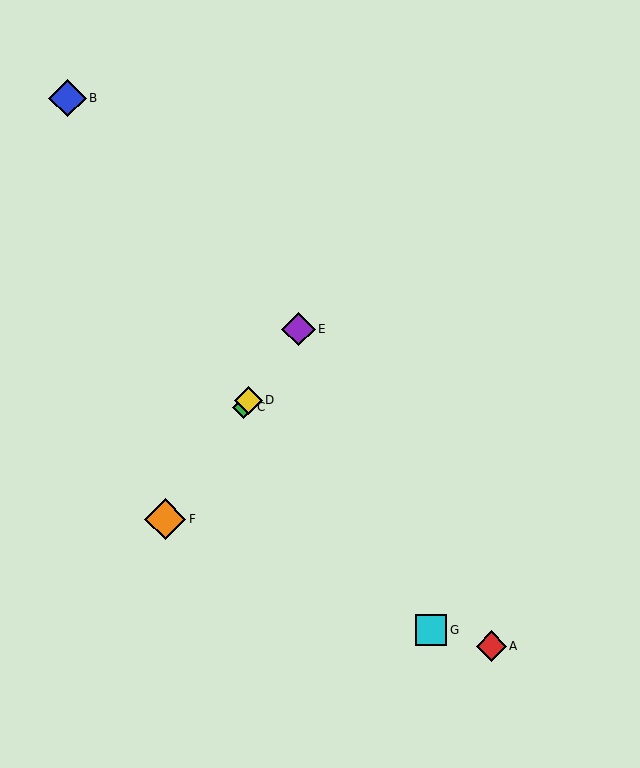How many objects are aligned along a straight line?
4 objects (C, D, E, F) are aligned along a straight line.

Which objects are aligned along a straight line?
Objects C, D, E, F are aligned along a straight line.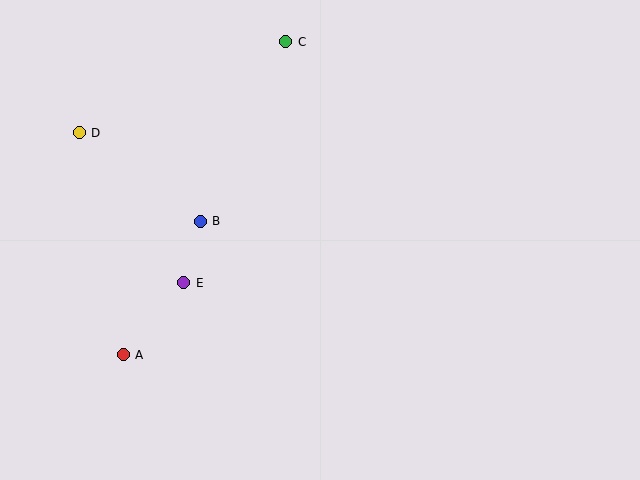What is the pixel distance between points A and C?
The distance between A and C is 353 pixels.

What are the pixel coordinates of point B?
Point B is at (200, 221).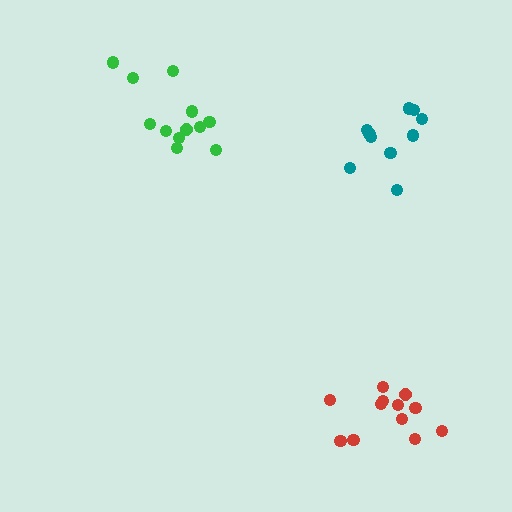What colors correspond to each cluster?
The clusters are colored: green, teal, red.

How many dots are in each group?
Group 1: 12 dots, Group 2: 10 dots, Group 3: 12 dots (34 total).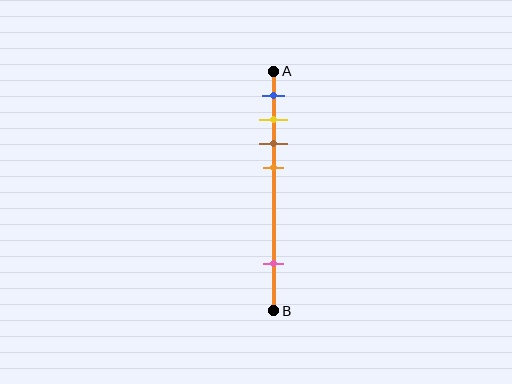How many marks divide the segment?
There are 5 marks dividing the segment.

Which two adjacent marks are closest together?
The yellow and brown marks are the closest adjacent pair.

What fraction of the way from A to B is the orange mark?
The orange mark is approximately 40% (0.4) of the way from A to B.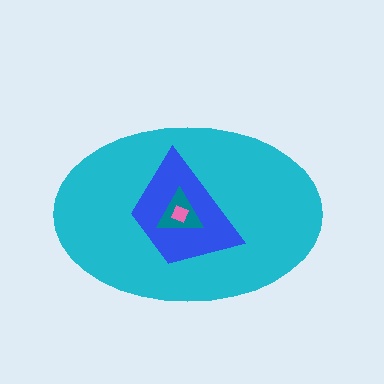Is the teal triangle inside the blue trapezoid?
Yes.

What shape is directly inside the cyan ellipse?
The blue trapezoid.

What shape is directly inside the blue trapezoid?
The teal triangle.